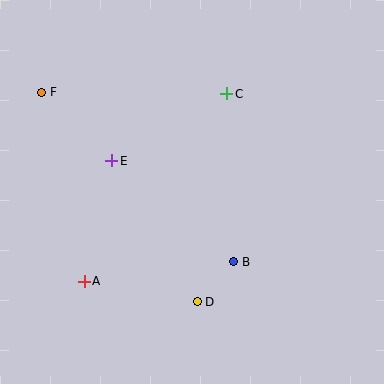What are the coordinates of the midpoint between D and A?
The midpoint between D and A is at (141, 292).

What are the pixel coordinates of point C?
Point C is at (227, 94).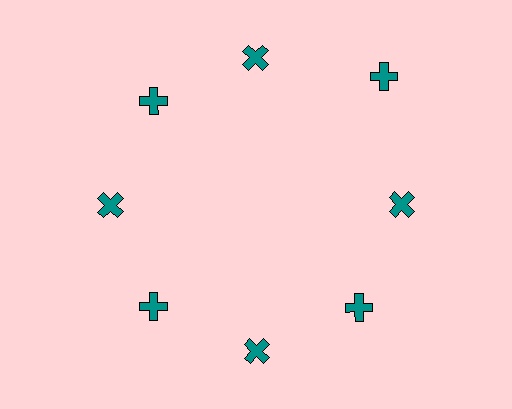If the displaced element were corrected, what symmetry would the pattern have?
It would have 8-fold rotational symmetry — the pattern would map onto itself every 45 degrees.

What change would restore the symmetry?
The symmetry would be restored by moving it inward, back onto the ring so that all 8 crosses sit at equal angles and equal distance from the center.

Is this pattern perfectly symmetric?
No. The 8 teal crosses are arranged in a ring, but one element near the 2 o'clock position is pushed outward from the center, breaking the 8-fold rotational symmetry.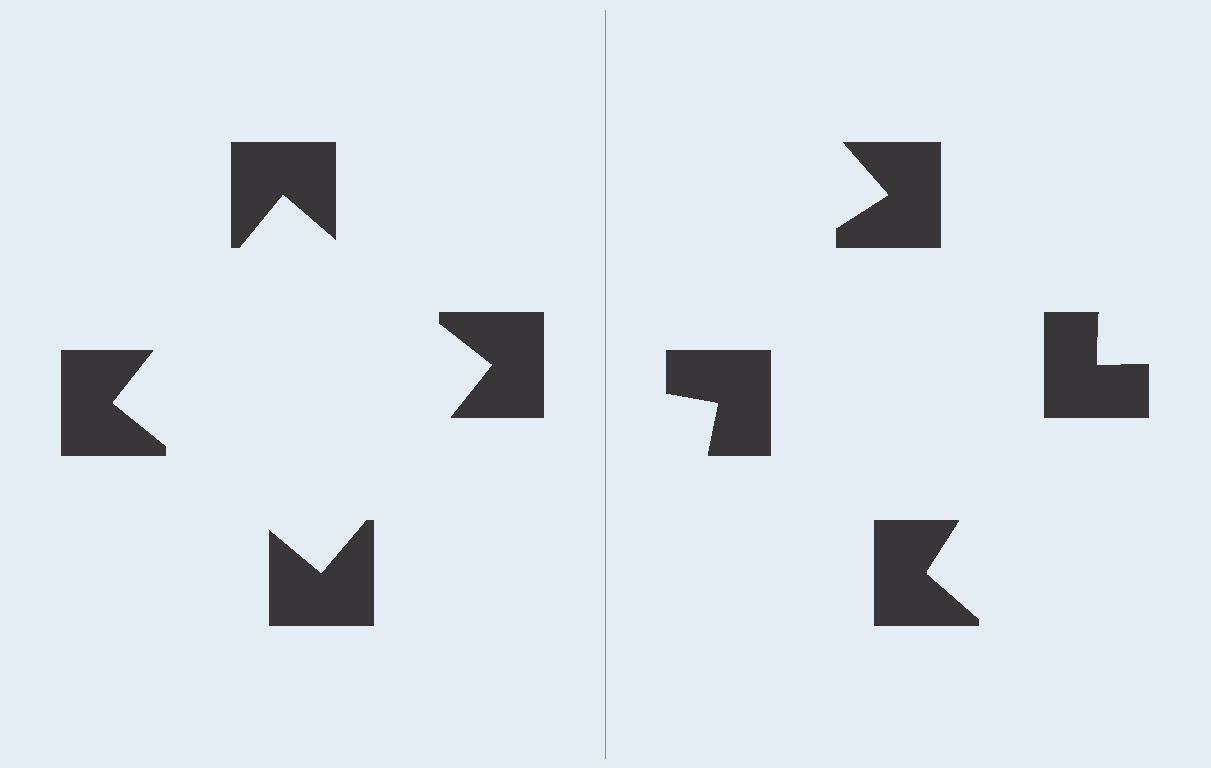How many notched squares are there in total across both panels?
8 — 4 on each side.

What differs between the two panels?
The notched squares are positioned identically on both sides; only the wedge orientations differ. On the left they align to a square; on the right they are misaligned.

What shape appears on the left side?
An illusory square.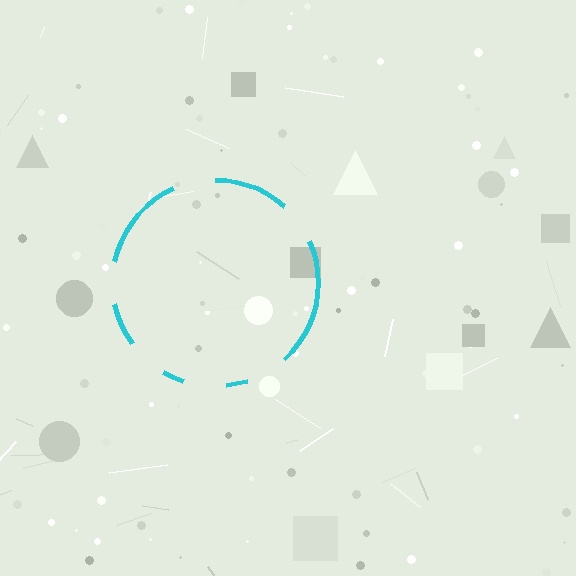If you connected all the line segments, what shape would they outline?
They would outline a circle.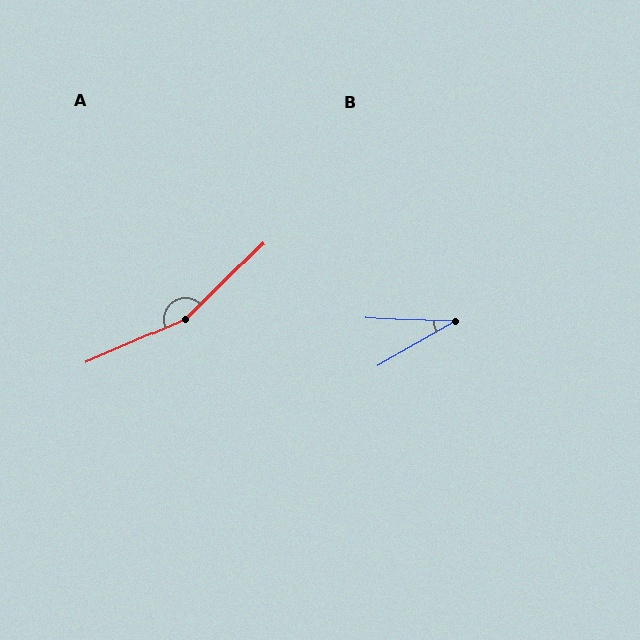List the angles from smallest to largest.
B (31°), A (159°).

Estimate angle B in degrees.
Approximately 31 degrees.